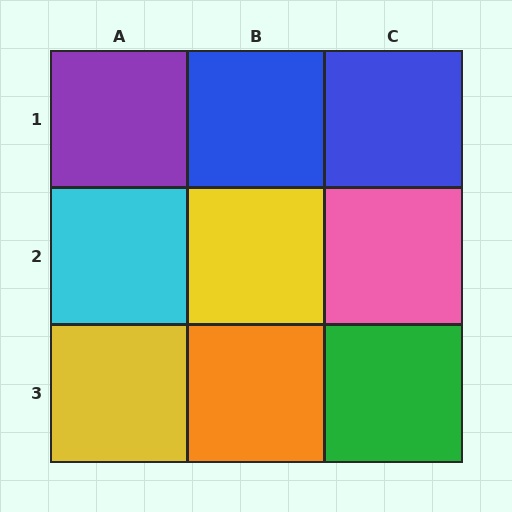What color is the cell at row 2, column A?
Cyan.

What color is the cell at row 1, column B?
Blue.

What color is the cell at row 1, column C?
Blue.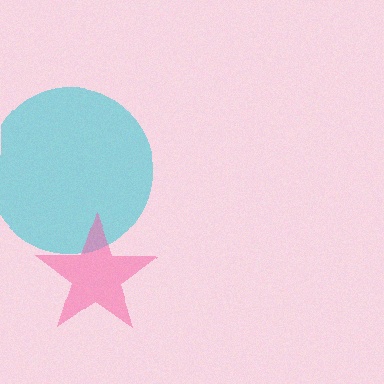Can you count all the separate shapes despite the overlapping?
Yes, there are 2 separate shapes.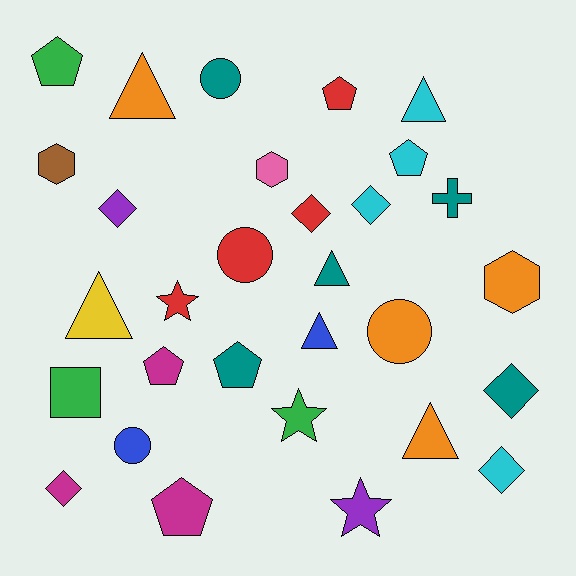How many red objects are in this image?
There are 4 red objects.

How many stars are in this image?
There are 3 stars.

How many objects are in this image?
There are 30 objects.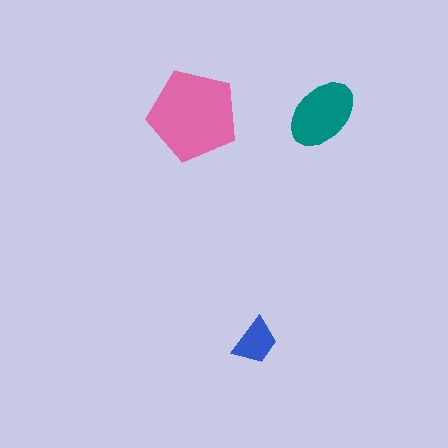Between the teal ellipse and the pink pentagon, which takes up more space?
The pink pentagon.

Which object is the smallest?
The blue trapezoid.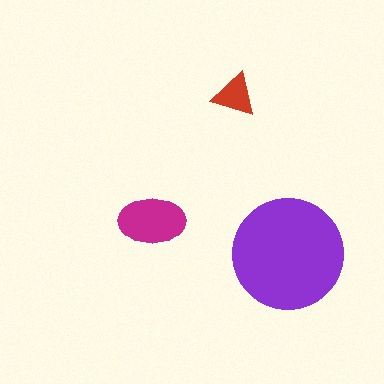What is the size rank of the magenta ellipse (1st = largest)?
2nd.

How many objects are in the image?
There are 3 objects in the image.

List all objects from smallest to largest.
The red triangle, the magenta ellipse, the purple circle.